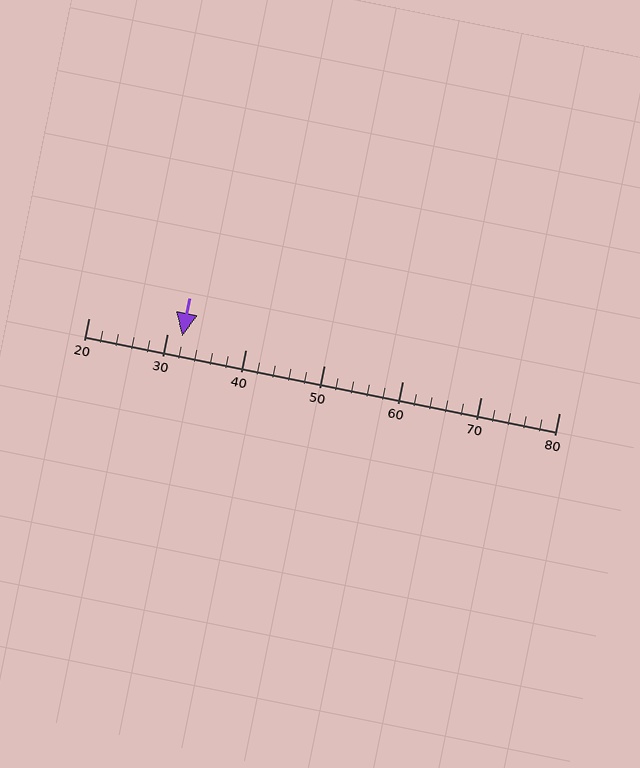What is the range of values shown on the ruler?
The ruler shows values from 20 to 80.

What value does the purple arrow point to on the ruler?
The purple arrow points to approximately 32.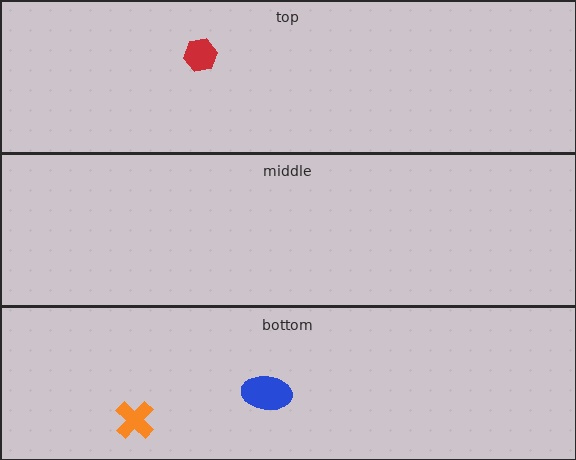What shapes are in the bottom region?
The orange cross, the blue ellipse.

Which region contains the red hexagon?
The top region.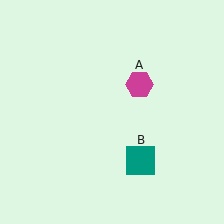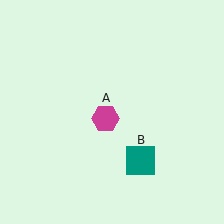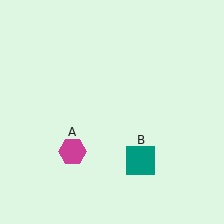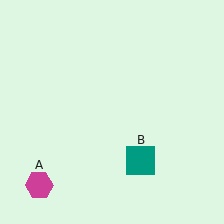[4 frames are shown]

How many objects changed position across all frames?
1 object changed position: magenta hexagon (object A).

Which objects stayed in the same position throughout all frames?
Teal square (object B) remained stationary.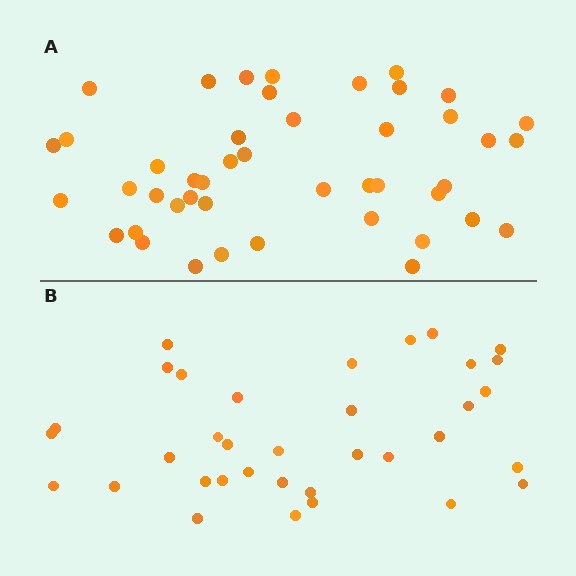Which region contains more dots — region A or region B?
Region A (the top region) has more dots.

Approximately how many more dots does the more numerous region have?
Region A has roughly 10 or so more dots than region B.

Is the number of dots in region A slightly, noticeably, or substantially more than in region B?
Region A has noticeably more, but not dramatically so. The ratio is roughly 1.3 to 1.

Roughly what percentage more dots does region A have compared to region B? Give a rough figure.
About 30% more.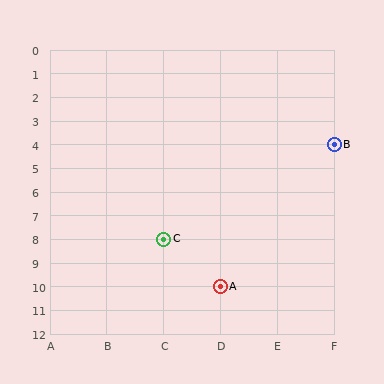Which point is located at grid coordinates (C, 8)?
Point C is at (C, 8).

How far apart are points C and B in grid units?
Points C and B are 3 columns and 4 rows apart (about 5.0 grid units diagonally).